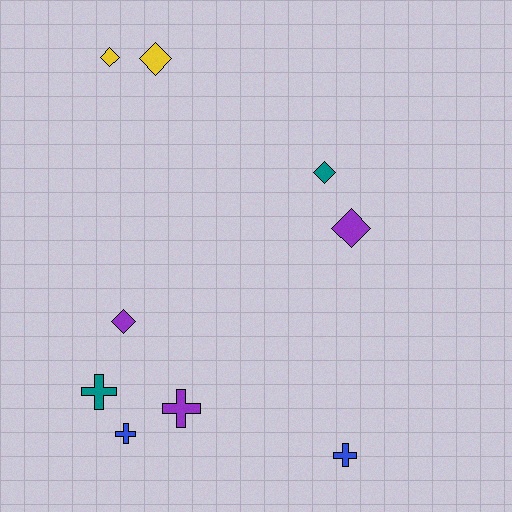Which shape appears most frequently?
Diamond, with 5 objects.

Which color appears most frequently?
Purple, with 3 objects.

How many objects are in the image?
There are 9 objects.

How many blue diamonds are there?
There are no blue diamonds.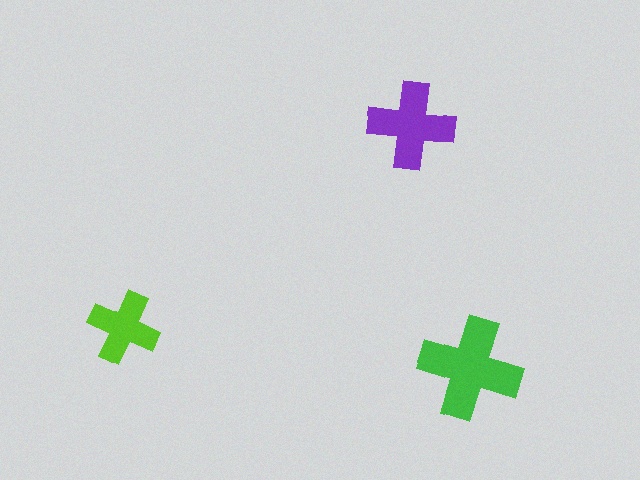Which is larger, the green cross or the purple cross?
The green one.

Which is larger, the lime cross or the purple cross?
The purple one.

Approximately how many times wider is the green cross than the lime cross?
About 1.5 times wider.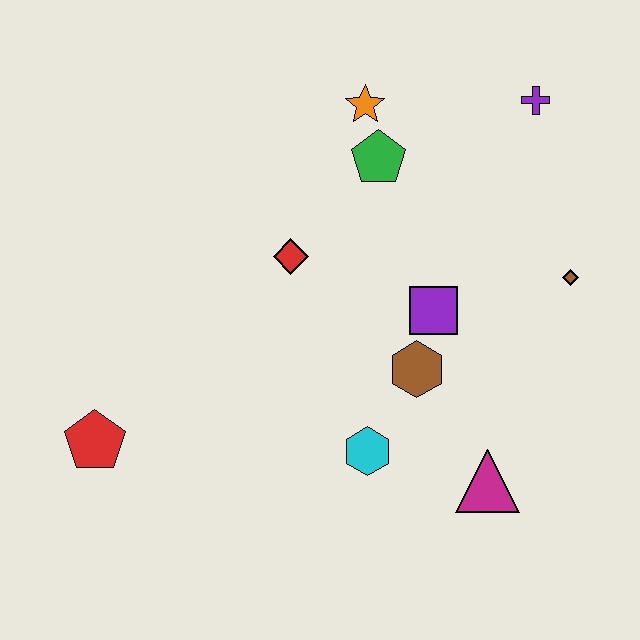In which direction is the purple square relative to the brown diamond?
The purple square is to the left of the brown diamond.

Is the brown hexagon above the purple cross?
No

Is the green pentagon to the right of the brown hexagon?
No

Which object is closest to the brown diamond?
The purple square is closest to the brown diamond.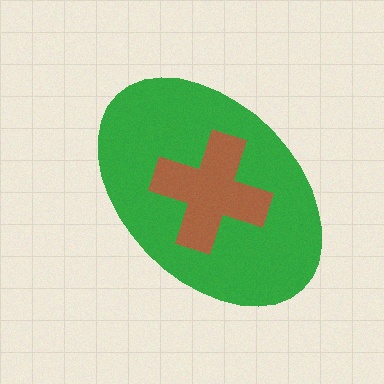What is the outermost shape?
The green ellipse.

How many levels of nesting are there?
2.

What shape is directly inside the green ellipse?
The brown cross.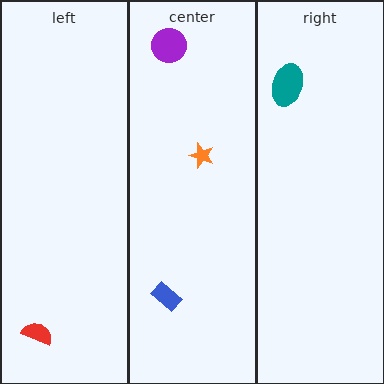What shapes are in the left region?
The red semicircle.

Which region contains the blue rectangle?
The center region.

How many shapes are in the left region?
1.